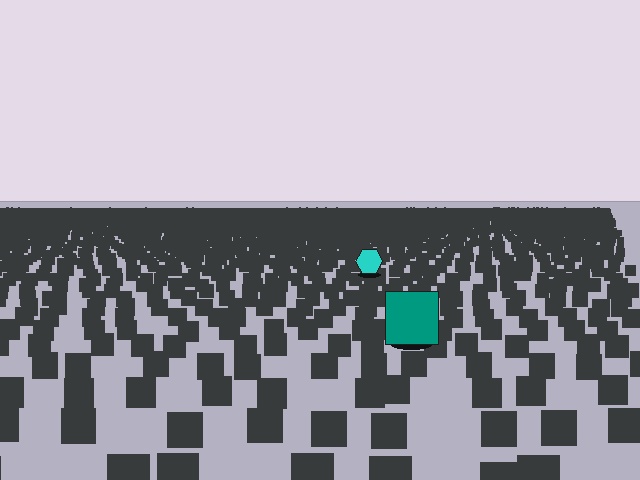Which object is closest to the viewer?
The teal square is closest. The texture marks near it are larger and more spread out.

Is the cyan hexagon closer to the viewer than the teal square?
No. The teal square is closer — you can tell from the texture gradient: the ground texture is coarser near it.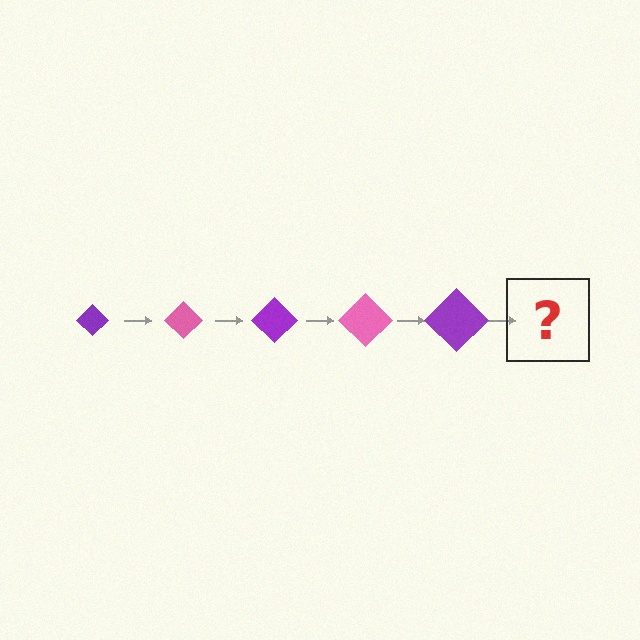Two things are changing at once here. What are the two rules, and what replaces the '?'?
The two rules are that the diamond grows larger each step and the color cycles through purple and pink. The '?' should be a pink diamond, larger than the previous one.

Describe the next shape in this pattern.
It should be a pink diamond, larger than the previous one.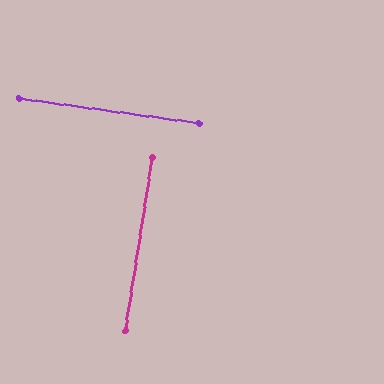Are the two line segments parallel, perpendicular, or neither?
Perpendicular — they meet at approximately 89°.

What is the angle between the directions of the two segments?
Approximately 89 degrees.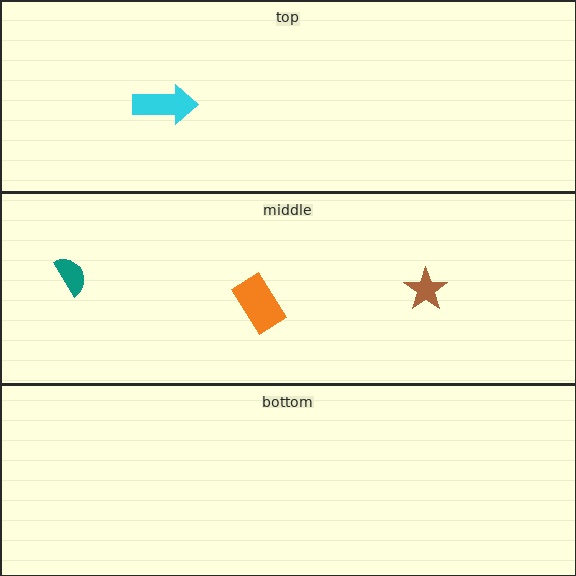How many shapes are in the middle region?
3.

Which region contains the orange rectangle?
The middle region.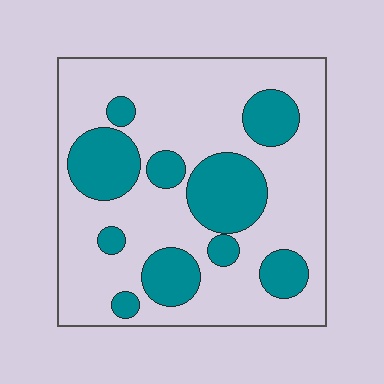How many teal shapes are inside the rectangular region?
10.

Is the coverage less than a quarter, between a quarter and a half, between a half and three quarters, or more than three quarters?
Between a quarter and a half.